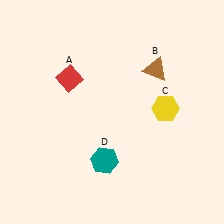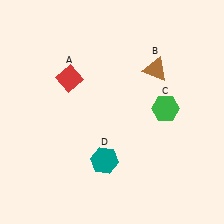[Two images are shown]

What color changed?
The hexagon (C) changed from yellow in Image 1 to green in Image 2.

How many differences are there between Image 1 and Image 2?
There is 1 difference between the two images.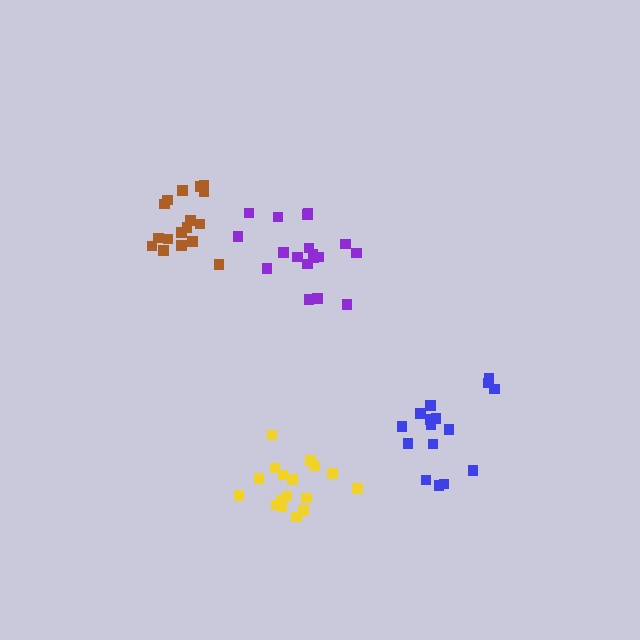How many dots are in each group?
Group 1: 17 dots, Group 2: 16 dots, Group 3: 17 dots, Group 4: 18 dots (68 total).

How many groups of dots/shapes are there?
There are 4 groups.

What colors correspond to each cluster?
The clusters are colored: brown, blue, yellow, purple.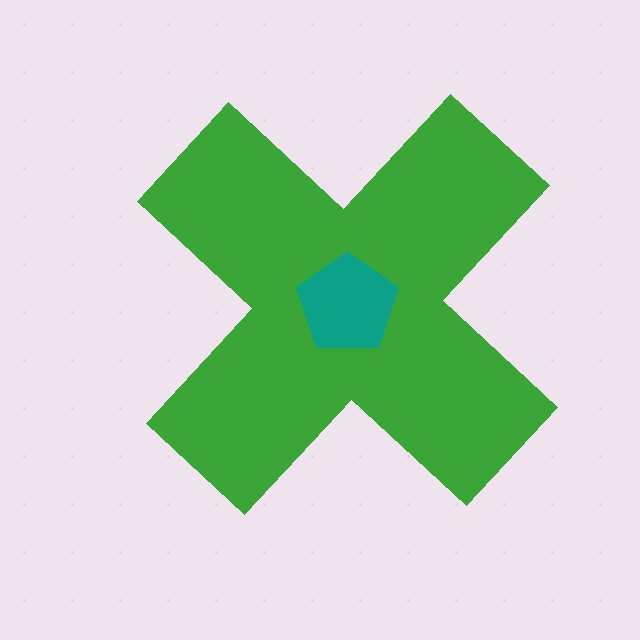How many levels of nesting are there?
2.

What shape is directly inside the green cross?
The teal pentagon.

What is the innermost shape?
The teal pentagon.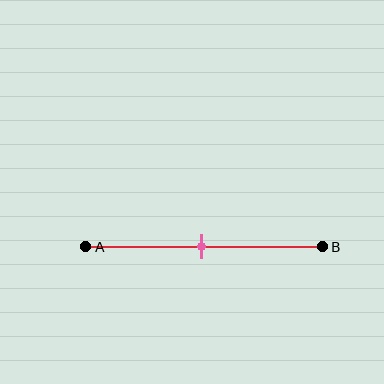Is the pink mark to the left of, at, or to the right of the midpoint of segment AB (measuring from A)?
The pink mark is approximately at the midpoint of segment AB.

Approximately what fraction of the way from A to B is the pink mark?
The pink mark is approximately 50% of the way from A to B.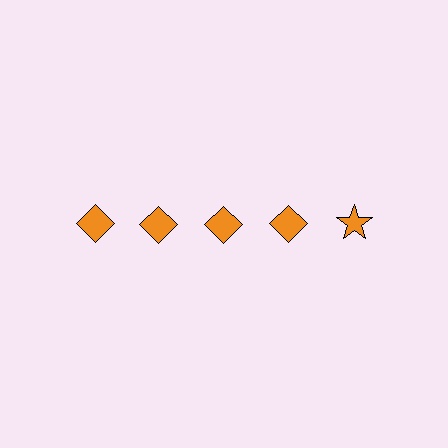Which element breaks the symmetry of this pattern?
The orange star in the top row, rightmost column breaks the symmetry. All other shapes are orange diamonds.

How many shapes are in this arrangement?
There are 5 shapes arranged in a grid pattern.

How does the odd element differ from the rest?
It has a different shape: star instead of diamond.